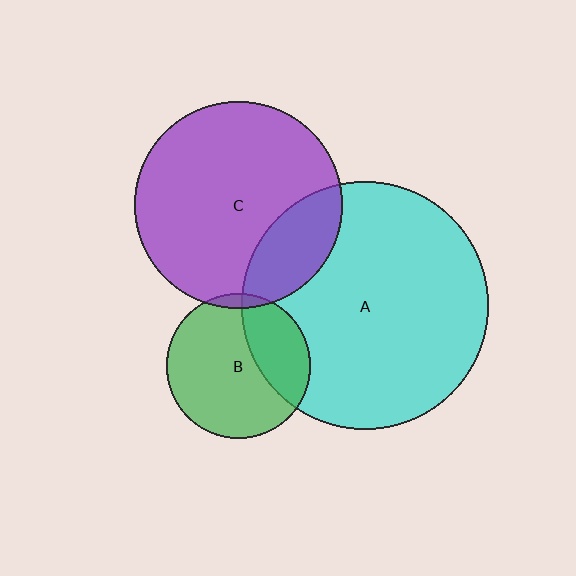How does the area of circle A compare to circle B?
Approximately 2.9 times.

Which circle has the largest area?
Circle A (cyan).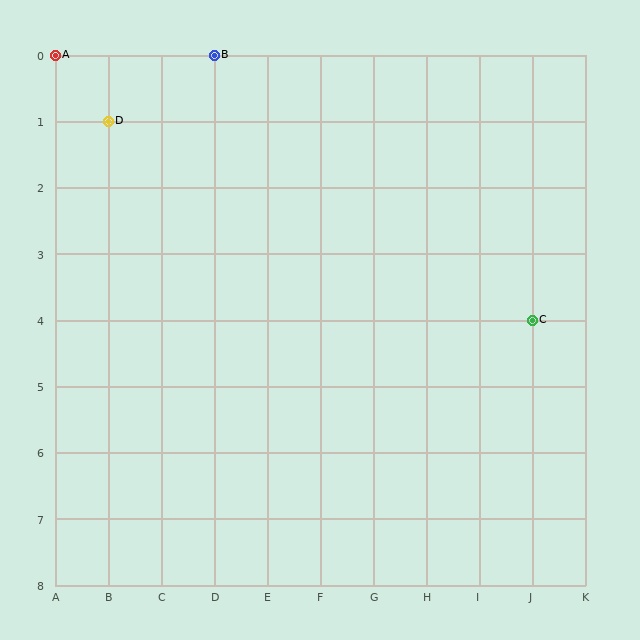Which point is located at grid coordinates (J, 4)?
Point C is at (J, 4).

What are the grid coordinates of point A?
Point A is at grid coordinates (A, 0).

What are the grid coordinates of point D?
Point D is at grid coordinates (B, 1).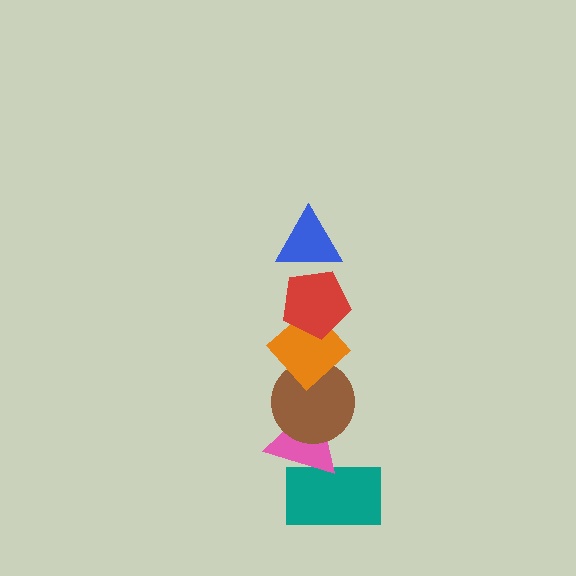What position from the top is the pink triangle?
The pink triangle is 5th from the top.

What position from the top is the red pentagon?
The red pentagon is 2nd from the top.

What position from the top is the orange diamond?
The orange diamond is 3rd from the top.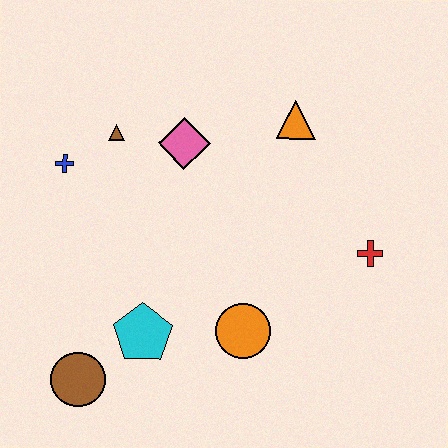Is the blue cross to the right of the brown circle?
No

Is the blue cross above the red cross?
Yes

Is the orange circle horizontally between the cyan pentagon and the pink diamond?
No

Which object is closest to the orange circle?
The cyan pentagon is closest to the orange circle.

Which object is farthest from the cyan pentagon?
The orange triangle is farthest from the cyan pentagon.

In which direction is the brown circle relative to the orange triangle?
The brown circle is below the orange triangle.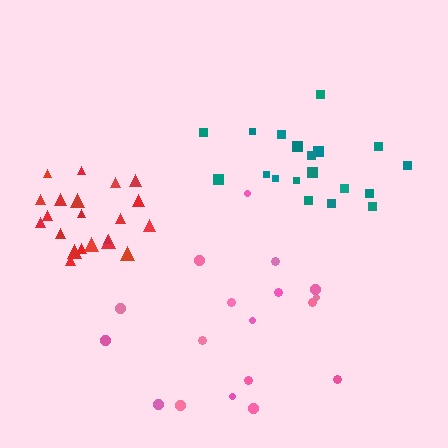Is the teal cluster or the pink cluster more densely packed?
Teal.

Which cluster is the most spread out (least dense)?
Pink.